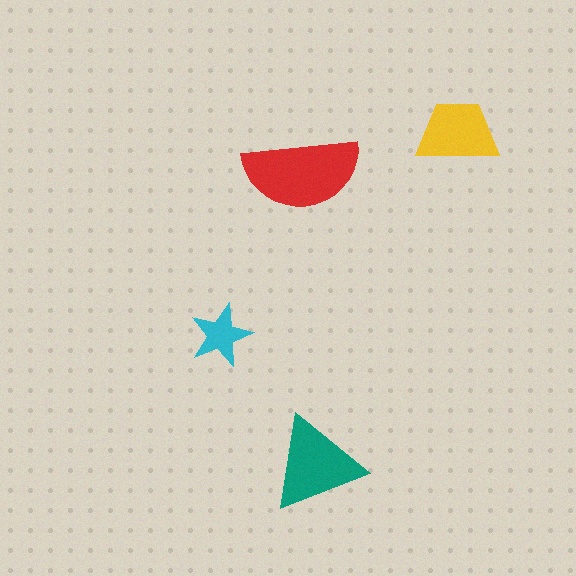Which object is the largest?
The red semicircle.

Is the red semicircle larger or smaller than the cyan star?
Larger.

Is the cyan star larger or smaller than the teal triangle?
Smaller.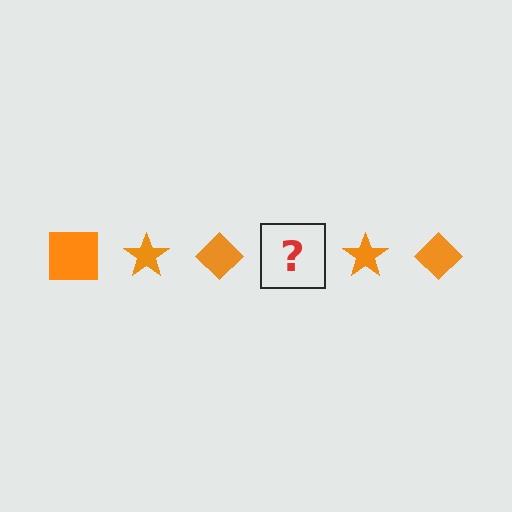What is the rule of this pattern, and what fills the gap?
The rule is that the pattern cycles through square, star, diamond shapes in orange. The gap should be filled with an orange square.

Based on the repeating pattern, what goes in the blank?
The blank should be an orange square.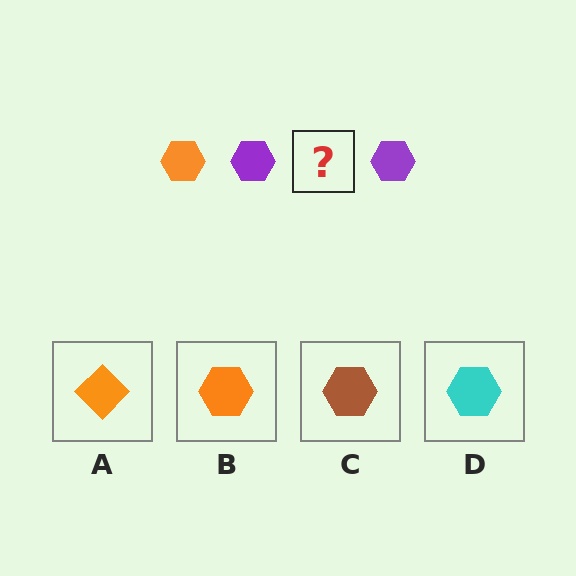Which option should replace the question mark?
Option B.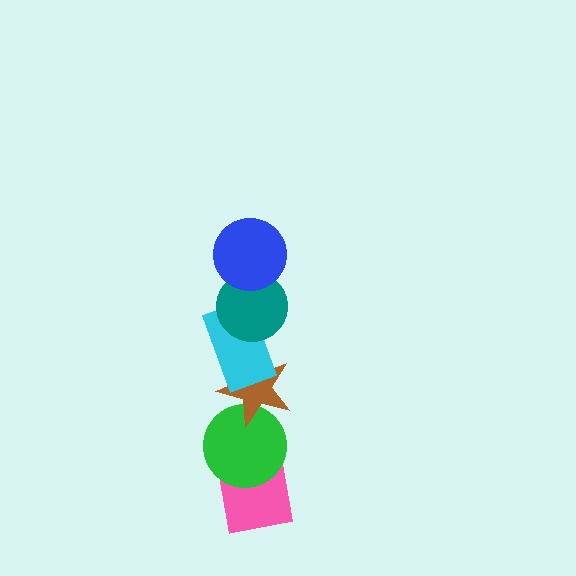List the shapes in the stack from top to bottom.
From top to bottom: the blue circle, the teal circle, the cyan rectangle, the brown star, the green circle, the pink square.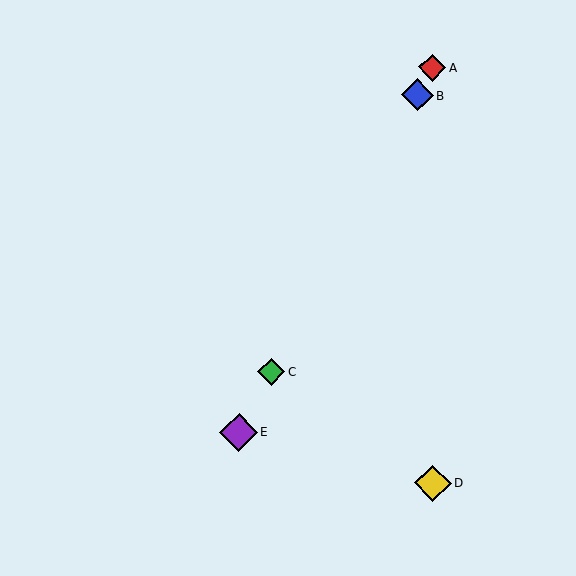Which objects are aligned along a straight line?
Objects A, B, C, E are aligned along a straight line.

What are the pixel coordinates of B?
Object B is at (417, 95).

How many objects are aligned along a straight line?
4 objects (A, B, C, E) are aligned along a straight line.